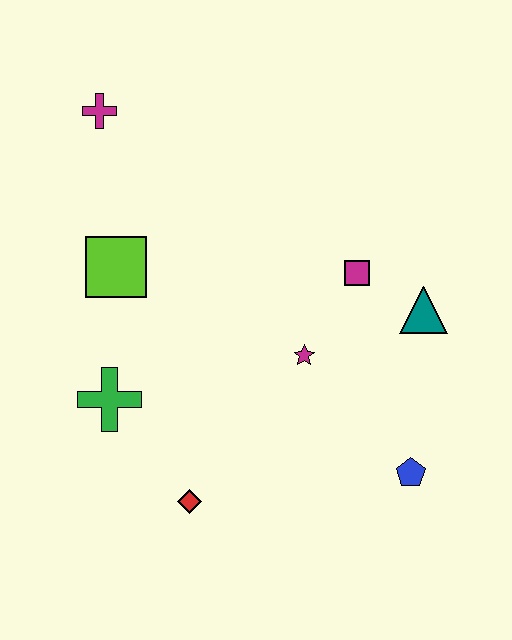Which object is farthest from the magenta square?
The magenta cross is farthest from the magenta square.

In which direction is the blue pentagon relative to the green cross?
The blue pentagon is to the right of the green cross.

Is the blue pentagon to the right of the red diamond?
Yes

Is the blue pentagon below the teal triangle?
Yes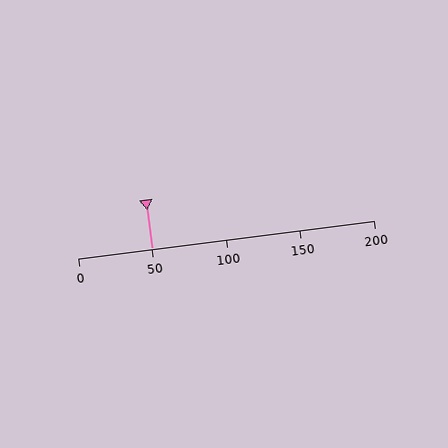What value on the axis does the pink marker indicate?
The marker indicates approximately 50.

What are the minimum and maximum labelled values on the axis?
The axis runs from 0 to 200.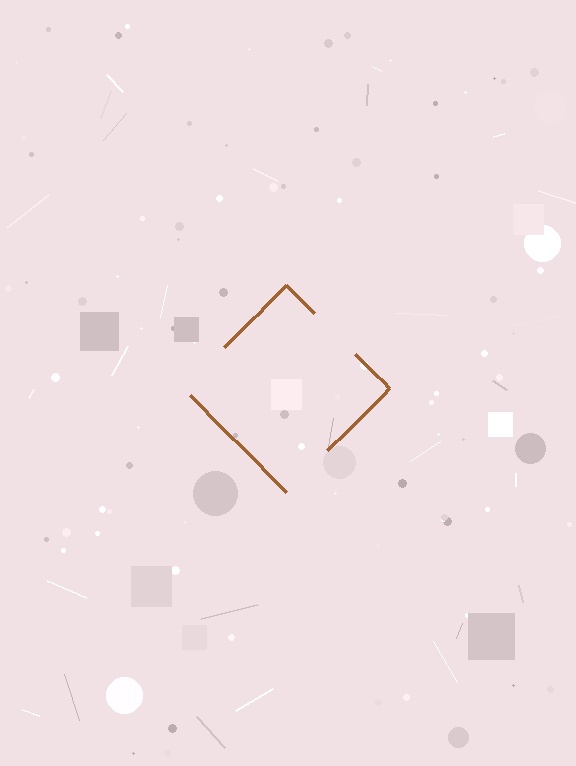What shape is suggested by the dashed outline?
The dashed outline suggests a diamond.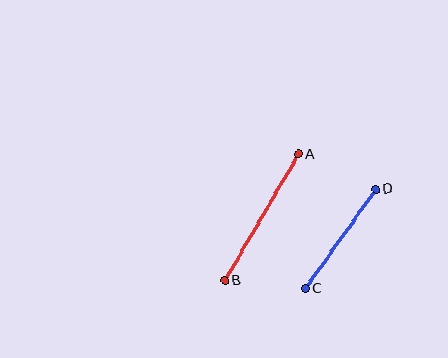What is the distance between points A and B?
The distance is approximately 146 pixels.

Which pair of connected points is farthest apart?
Points A and B are farthest apart.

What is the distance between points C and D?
The distance is approximately 122 pixels.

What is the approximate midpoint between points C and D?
The midpoint is at approximately (340, 239) pixels.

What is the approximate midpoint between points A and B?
The midpoint is at approximately (262, 217) pixels.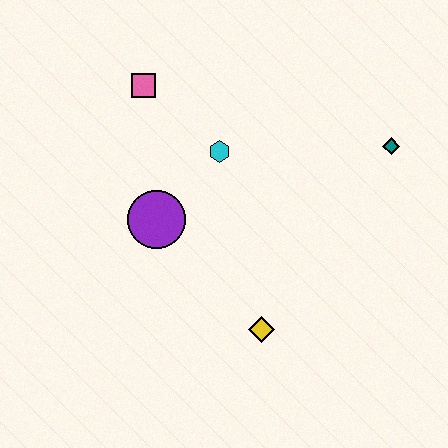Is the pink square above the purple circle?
Yes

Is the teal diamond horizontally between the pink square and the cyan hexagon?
No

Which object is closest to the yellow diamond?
The purple circle is closest to the yellow diamond.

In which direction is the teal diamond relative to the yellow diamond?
The teal diamond is above the yellow diamond.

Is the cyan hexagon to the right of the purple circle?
Yes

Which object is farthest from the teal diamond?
The pink square is farthest from the teal diamond.